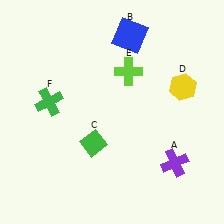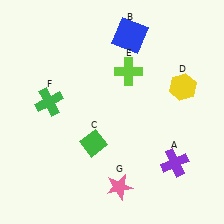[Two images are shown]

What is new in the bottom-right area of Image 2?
A pink star (G) was added in the bottom-right area of Image 2.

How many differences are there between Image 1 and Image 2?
There is 1 difference between the two images.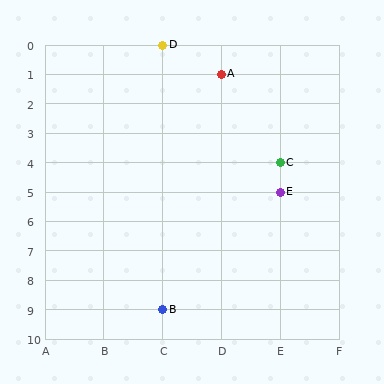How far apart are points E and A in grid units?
Points E and A are 1 column and 4 rows apart (about 4.1 grid units diagonally).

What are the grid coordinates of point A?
Point A is at grid coordinates (D, 1).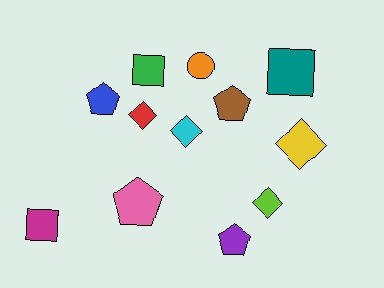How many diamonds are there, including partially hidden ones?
There are 4 diamonds.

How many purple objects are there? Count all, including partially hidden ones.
There is 1 purple object.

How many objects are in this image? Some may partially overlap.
There are 12 objects.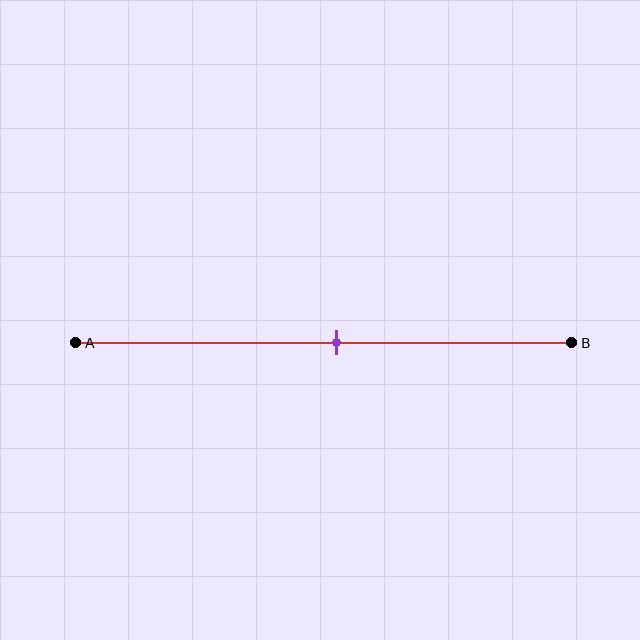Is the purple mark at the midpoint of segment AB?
Yes, the mark is approximately at the midpoint.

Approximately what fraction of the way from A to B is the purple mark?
The purple mark is approximately 55% of the way from A to B.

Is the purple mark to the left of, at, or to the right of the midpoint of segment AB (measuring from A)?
The purple mark is approximately at the midpoint of segment AB.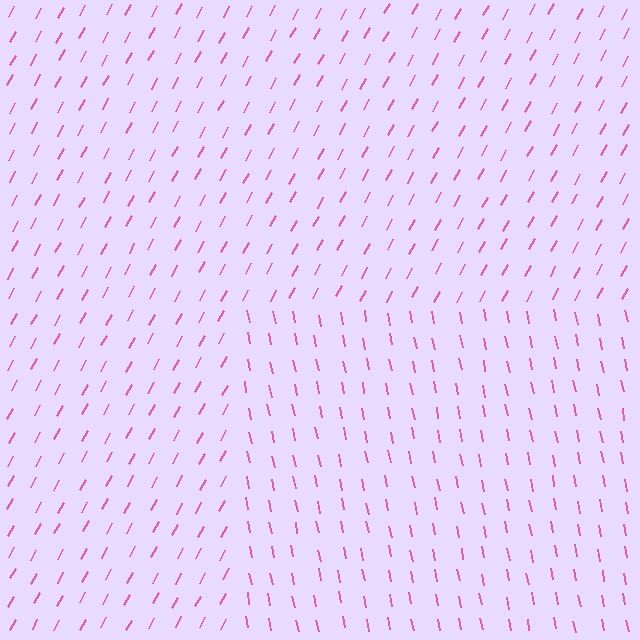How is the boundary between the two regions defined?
The boundary is defined purely by a change in line orientation (approximately 40 degrees difference). All lines are the same color and thickness.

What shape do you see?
I see a rectangle.